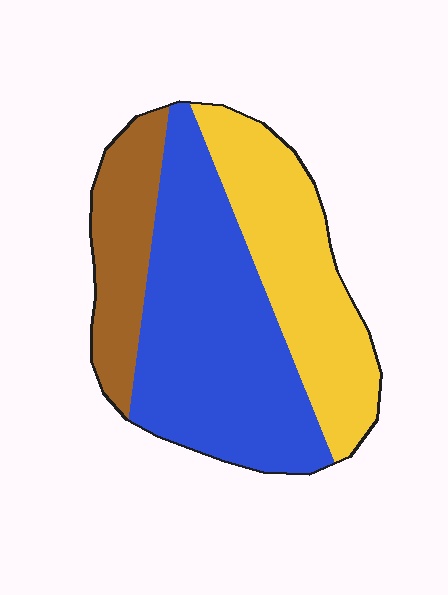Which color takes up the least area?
Brown, at roughly 20%.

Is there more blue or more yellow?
Blue.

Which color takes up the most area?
Blue, at roughly 50%.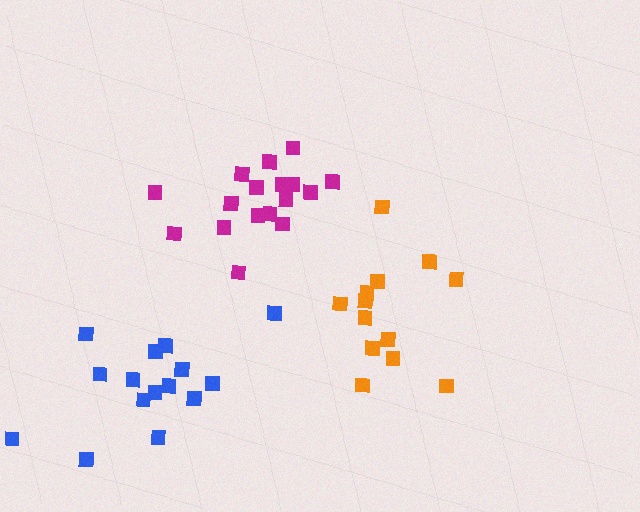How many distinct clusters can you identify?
There are 3 distinct clusters.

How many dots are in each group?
Group 1: 15 dots, Group 2: 13 dots, Group 3: 17 dots (45 total).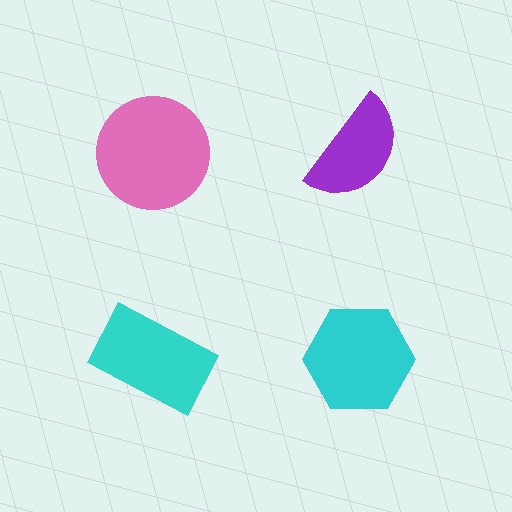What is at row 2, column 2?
A cyan hexagon.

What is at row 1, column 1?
A pink circle.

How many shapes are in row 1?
2 shapes.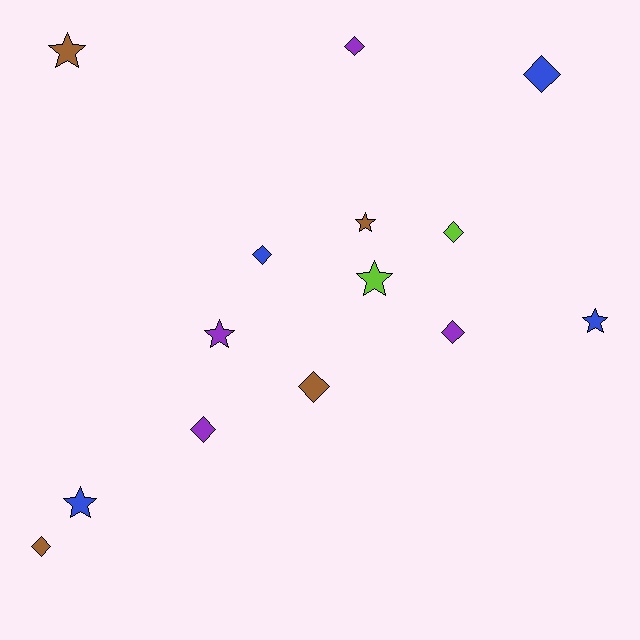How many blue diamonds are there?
There are 2 blue diamonds.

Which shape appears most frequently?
Diamond, with 8 objects.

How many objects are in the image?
There are 14 objects.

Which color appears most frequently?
Purple, with 4 objects.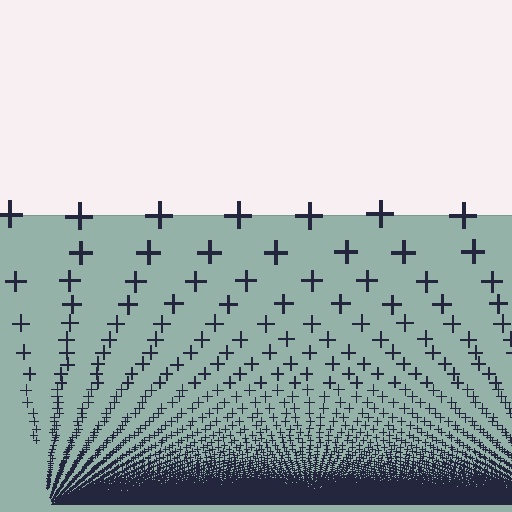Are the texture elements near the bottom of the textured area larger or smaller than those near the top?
Smaller. The gradient is inverted — elements near the bottom are smaller and denser.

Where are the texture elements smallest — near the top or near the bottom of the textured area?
Near the bottom.